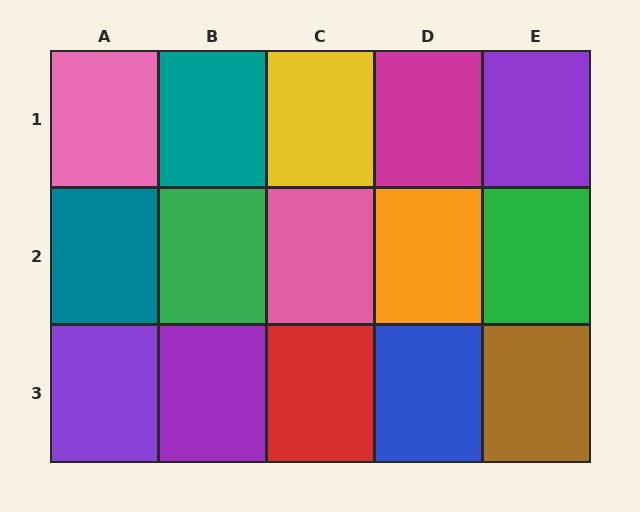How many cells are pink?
2 cells are pink.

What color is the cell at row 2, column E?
Green.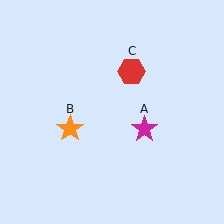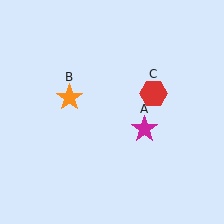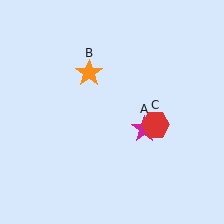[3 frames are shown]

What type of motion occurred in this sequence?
The orange star (object B), red hexagon (object C) rotated clockwise around the center of the scene.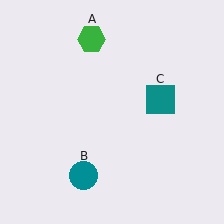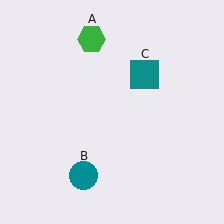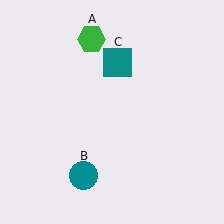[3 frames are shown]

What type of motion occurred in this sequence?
The teal square (object C) rotated counterclockwise around the center of the scene.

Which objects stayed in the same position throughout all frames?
Green hexagon (object A) and teal circle (object B) remained stationary.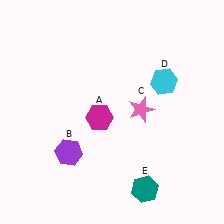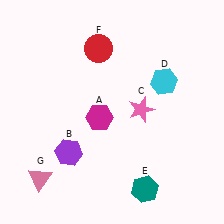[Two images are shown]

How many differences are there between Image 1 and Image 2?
There are 2 differences between the two images.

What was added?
A red circle (F), a pink triangle (G) were added in Image 2.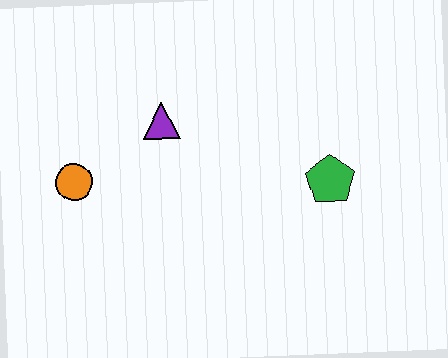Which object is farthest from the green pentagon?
The orange circle is farthest from the green pentagon.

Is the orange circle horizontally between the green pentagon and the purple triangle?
No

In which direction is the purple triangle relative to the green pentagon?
The purple triangle is to the left of the green pentagon.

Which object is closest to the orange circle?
The purple triangle is closest to the orange circle.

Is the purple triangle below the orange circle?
No